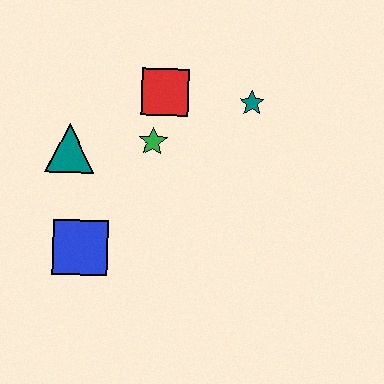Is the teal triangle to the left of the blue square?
Yes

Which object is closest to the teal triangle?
The green star is closest to the teal triangle.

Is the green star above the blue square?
Yes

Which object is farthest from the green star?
The blue square is farthest from the green star.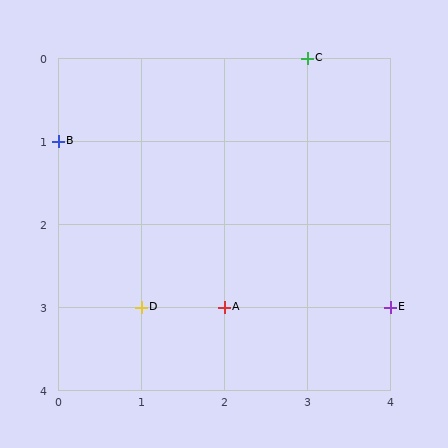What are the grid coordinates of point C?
Point C is at grid coordinates (3, 0).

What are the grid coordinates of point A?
Point A is at grid coordinates (2, 3).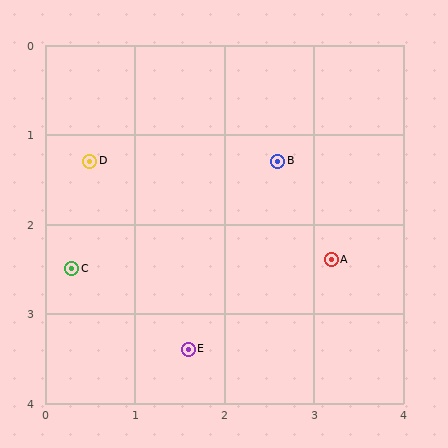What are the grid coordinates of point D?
Point D is at approximately (0.5, 1.3).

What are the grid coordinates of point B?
Point B is at approximately (2.6, 1.3).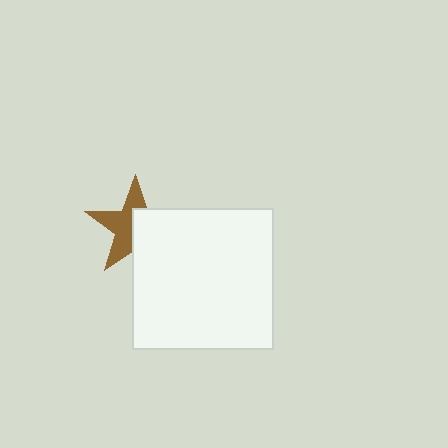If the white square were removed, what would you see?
You would see the complete brown star.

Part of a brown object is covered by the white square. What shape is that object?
It is a star.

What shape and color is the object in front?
The object in front is a white square.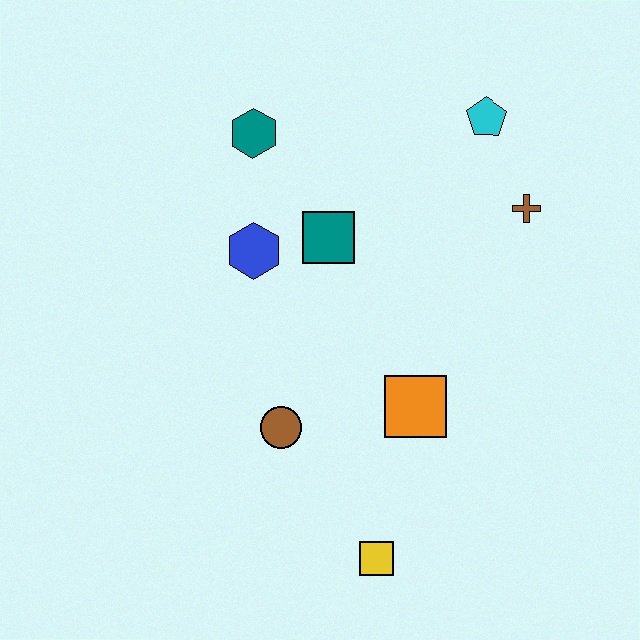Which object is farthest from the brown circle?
The cyan pentagon is farthest from the brown circle.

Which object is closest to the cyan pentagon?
The brown cross is closest to the cyan pentagon.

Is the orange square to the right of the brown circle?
Yes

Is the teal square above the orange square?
Yes